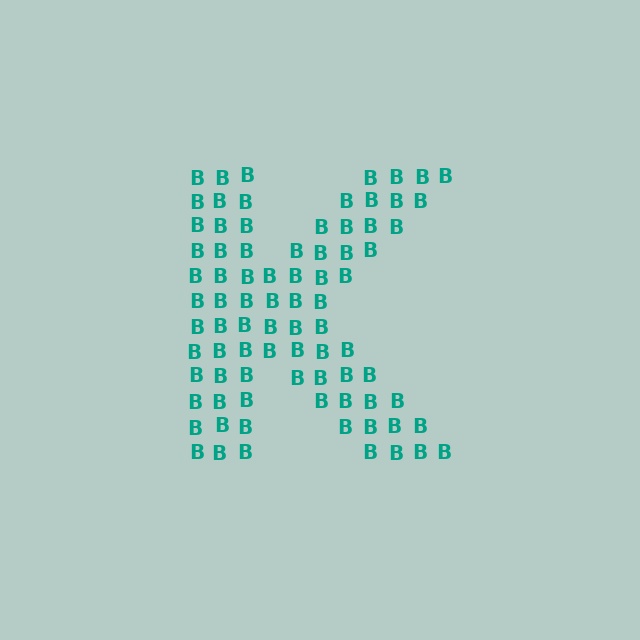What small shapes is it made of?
It is made of small letter B's.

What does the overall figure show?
The overall figure shows the letter K.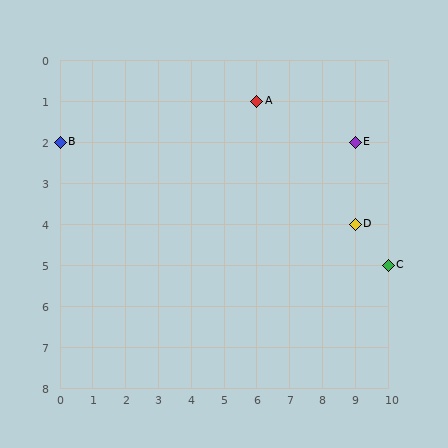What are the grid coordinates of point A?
Point A is at grid coordinates (6, 1).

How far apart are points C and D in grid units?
Points C and D are 1 column and 1 row apart (about 1.4 grid units diagonally).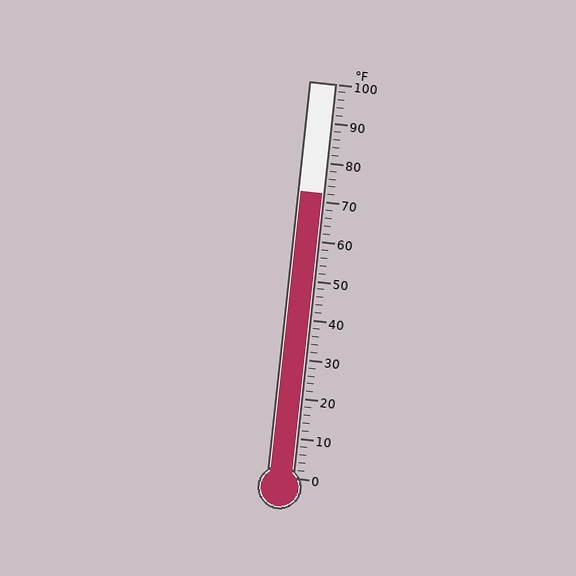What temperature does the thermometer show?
The thermometer shows approximately 72°F.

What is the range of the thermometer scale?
The thermometer scale ranges from 0°F to 100°F.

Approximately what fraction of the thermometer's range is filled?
The thermometer is filled to approximately 70% of its range.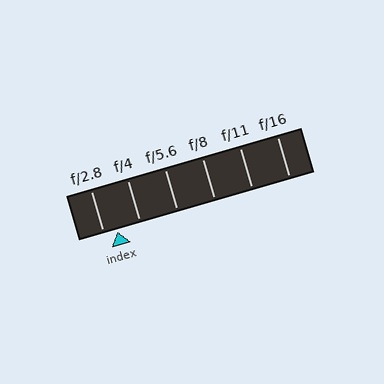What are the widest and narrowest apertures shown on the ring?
The widest aperture shown is f/2.8 and the narrowest is f/16.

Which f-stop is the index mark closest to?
The index mark is closest to f/2.8.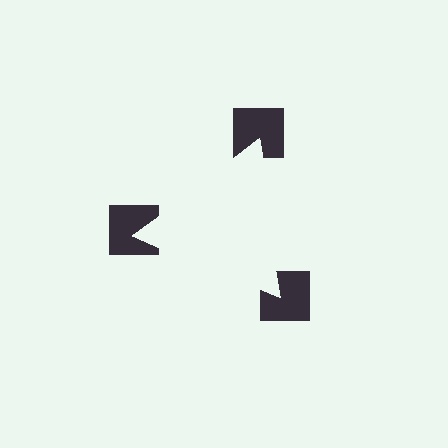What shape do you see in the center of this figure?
An illusory triangle — its edges are inferred from the aligned wedge cuts in the notched squares, not physically drawn.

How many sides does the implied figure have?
3 sides.